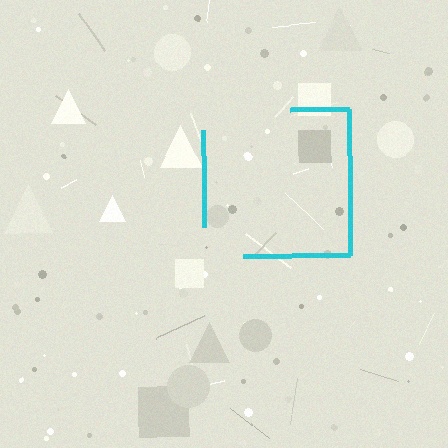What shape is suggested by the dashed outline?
The dashed outline suggests a square.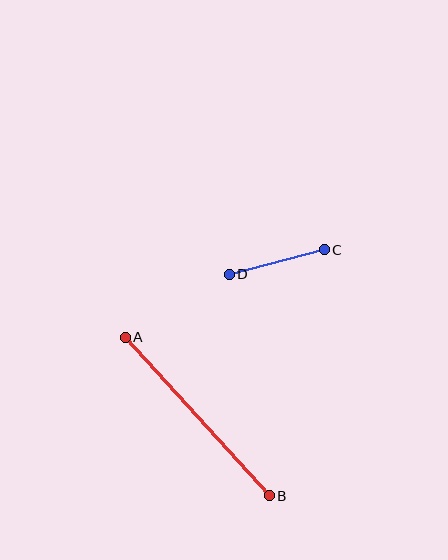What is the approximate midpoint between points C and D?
The midpoint is at approximately (277, 262) pixels.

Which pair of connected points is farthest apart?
Points A and B are farthest apart.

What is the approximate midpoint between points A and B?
The midpoint is at approximately (197, 417) pixels.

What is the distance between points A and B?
The distance is approximately 214 pixels.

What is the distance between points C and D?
The distance is approximately 98 pixels.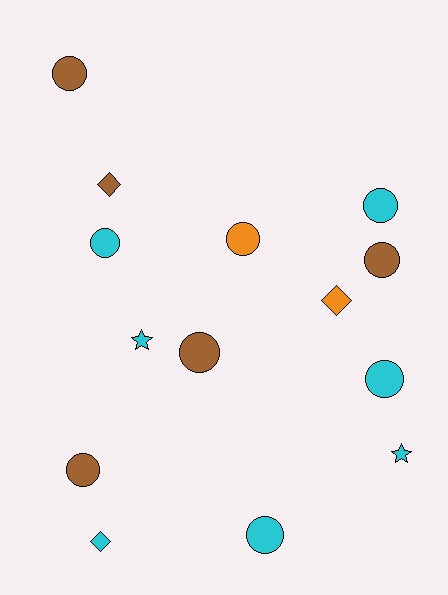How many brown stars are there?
There are no brown stars.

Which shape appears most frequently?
Circle, with 9 objects.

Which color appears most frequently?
Cyan, with 7 objects.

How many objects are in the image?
There are 14 objects.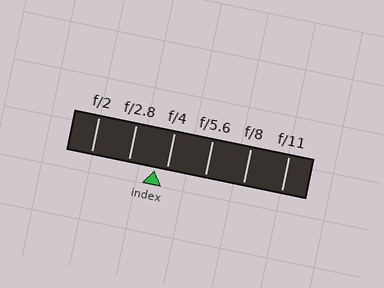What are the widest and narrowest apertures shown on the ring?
The widest aperture shown is f/2 and the narrowest is f/11.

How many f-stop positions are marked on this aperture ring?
There are 6 f-stop positions marked.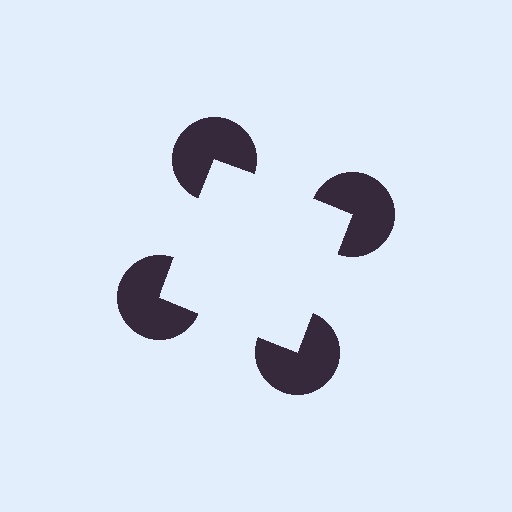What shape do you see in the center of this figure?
An illusory square — its edges are inferred from the aligned wedge cuts in the pac-man discs, not physically drawn.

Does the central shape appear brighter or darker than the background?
It typically appears slightly brighter than the background, even though no actual brightness change is drawn.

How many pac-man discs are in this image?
There are 4 — one at each vertex of the illusory square.